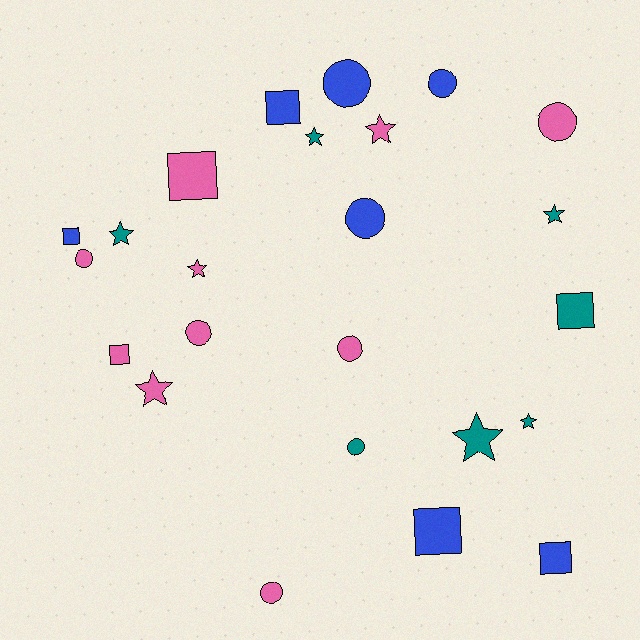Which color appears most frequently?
Pink, with 10 objects.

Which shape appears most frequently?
Circle, with 9 objects.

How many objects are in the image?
There are 24 objects.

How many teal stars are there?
There are 5 teal stars.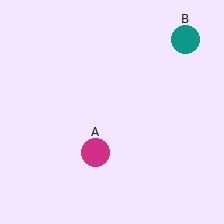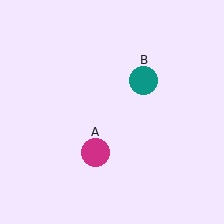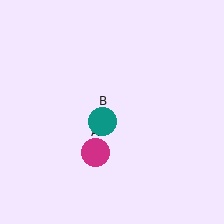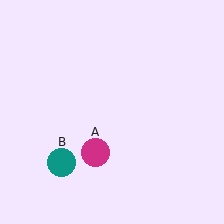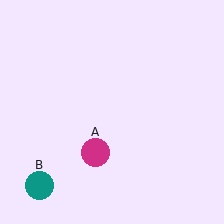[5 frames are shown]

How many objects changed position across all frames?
1 object changed position: teal circle (object B).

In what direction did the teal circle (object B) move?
The teal circle (object B) moved down and to the left.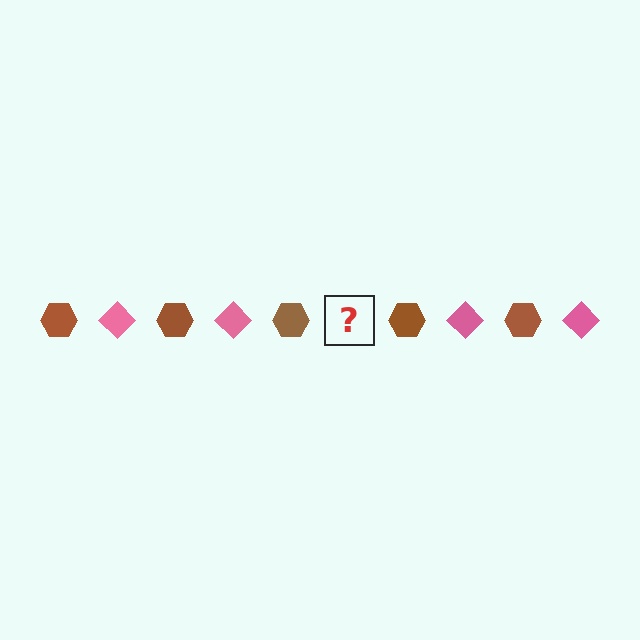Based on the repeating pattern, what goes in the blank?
The blank should be a pink diamond.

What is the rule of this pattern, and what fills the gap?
The rule is that the pattern alternates between brown hexagon and pink diamond. The gap should be filled with a pink diamond.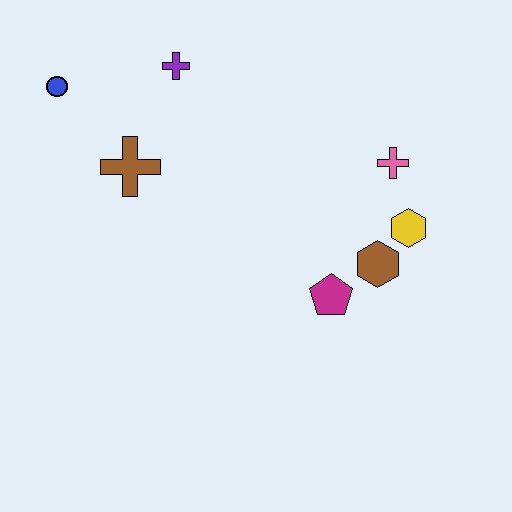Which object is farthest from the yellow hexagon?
The blue circle is farthest from the yellow hexagon.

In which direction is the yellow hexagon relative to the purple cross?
The yellow hexagon is to the right of the purple cross.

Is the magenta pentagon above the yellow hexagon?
No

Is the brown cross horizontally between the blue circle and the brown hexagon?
Yes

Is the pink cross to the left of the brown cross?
No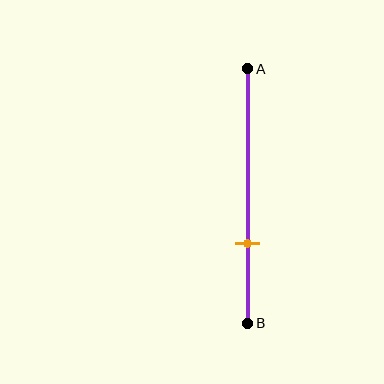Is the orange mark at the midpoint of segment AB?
No, the mark is at about 70% from A, not at the 50% midpoint.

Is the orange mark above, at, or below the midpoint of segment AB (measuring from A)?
The orange mark is below the midpoint of segment AB.